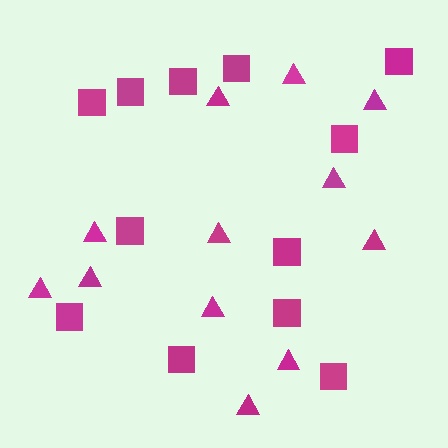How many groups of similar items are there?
There are 2 groups: one group of squares (12) and one group of triangles (12).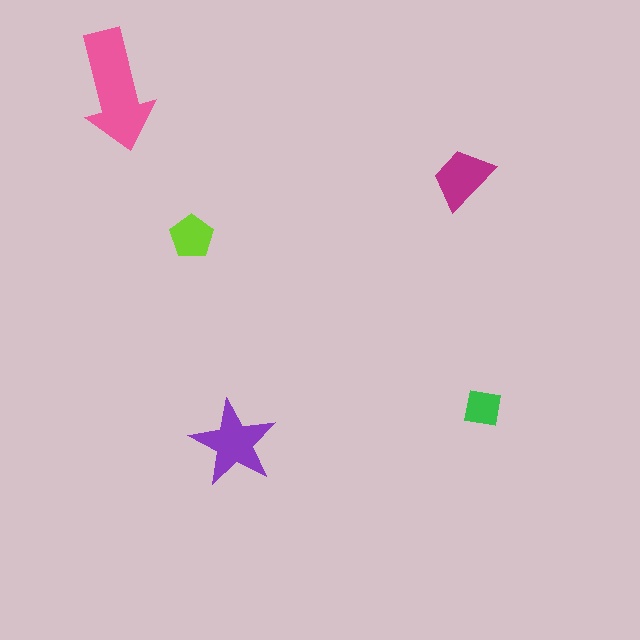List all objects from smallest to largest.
The green square, the lime pentagon, the magenta trapezoid, the purple star, the pink arrow.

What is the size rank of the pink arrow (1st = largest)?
1st.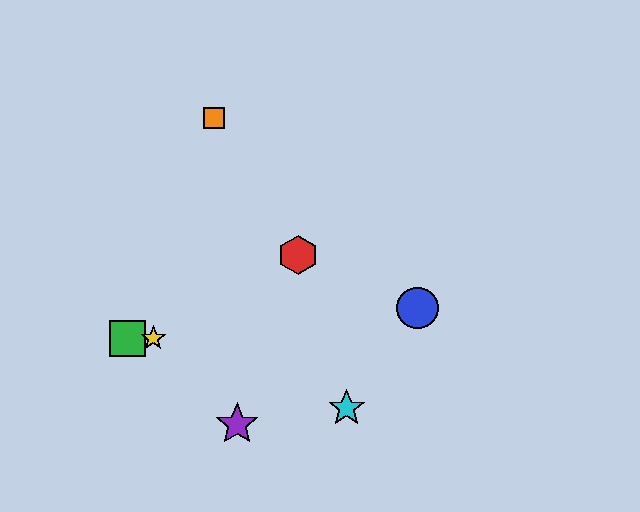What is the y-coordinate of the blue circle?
The blue circle is at y≈308.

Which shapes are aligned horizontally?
The green square, the yellow star are aligned horizontally.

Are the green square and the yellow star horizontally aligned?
Yes, both are at y≈338.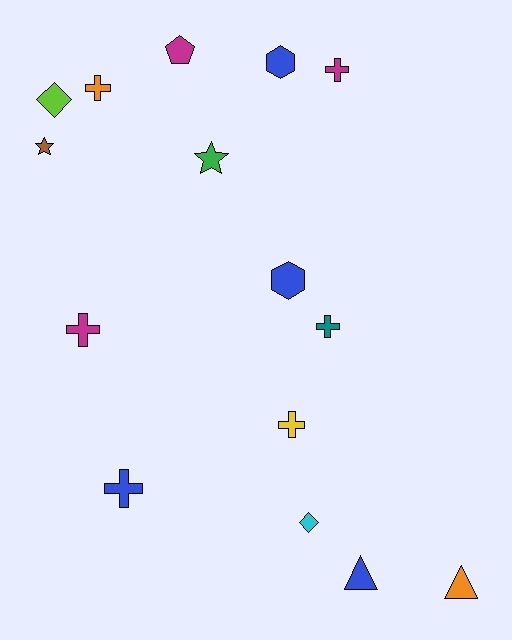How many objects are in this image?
There are 15 objects.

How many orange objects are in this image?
There are 2 orange objects.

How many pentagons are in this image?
There is 1 pentagon.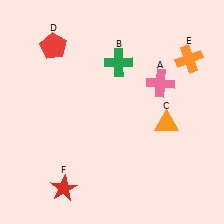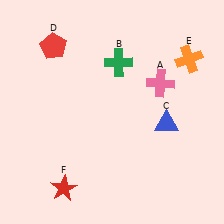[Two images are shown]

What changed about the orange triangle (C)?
In Image 1, C is orange. In Image 2, it changed to blue.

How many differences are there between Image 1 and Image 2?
There is 1 difference between the two images.